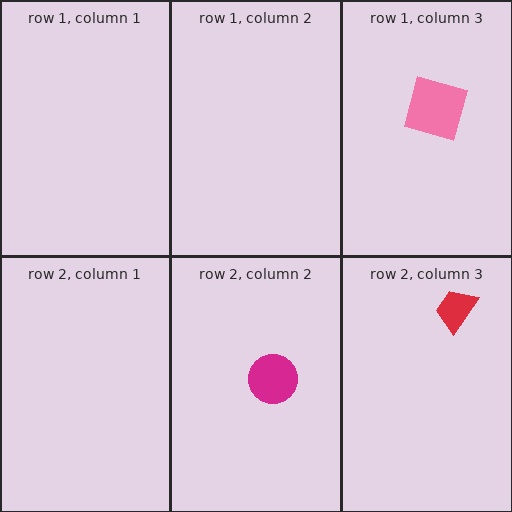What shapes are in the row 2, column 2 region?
The magenta circle.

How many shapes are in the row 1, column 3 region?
1.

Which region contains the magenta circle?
The row 2, column 2 region.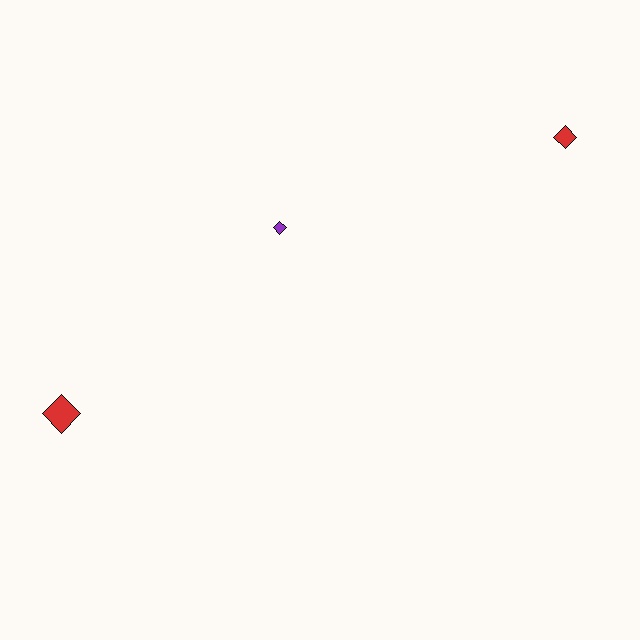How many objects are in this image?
There are 3 objects.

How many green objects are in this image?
There are no green objects.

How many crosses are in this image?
There are no crosses.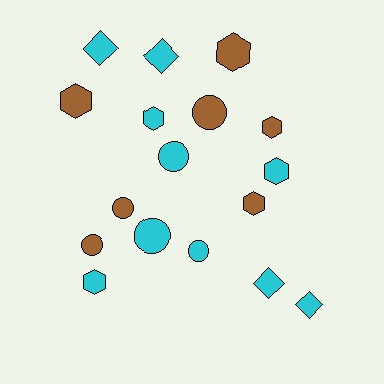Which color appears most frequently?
Cyan, with 10 objects.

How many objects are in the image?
There are 17 objects.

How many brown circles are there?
There are 3 brown circles.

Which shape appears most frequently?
Hexagon, with 7 objects.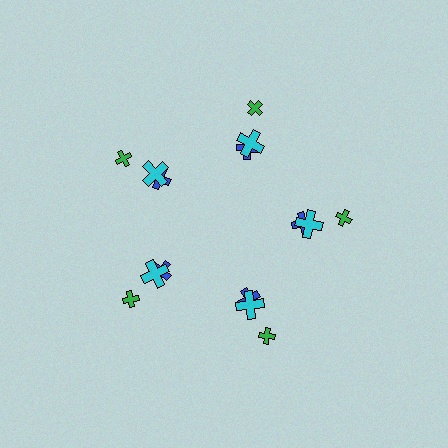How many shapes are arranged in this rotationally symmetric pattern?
There are 15 shapes, arranged in 5 groups of 3.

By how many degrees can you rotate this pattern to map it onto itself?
The pattern maps onto itself every 72 degrees of rotation.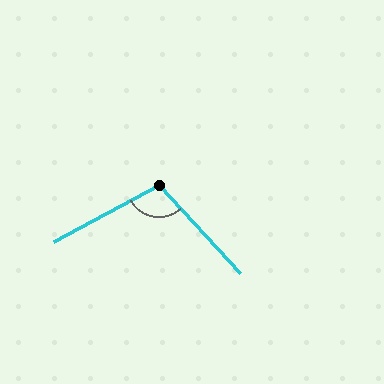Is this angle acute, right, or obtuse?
It is obtuse.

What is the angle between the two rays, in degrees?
Approximately 104 degrees.